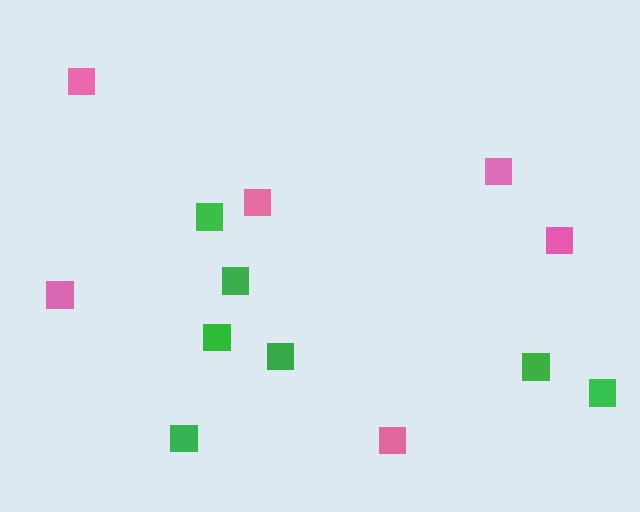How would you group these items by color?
There are 2 groups: one group of green squares (7) and one group of pink squares (6).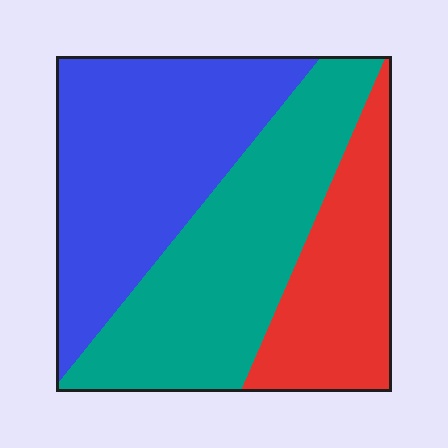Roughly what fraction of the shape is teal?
Teal covers 38% of the shape.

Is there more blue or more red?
Blue.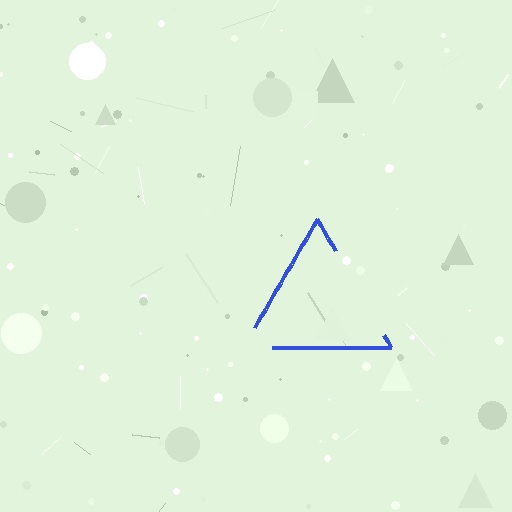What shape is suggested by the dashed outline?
The dashed outline suggests a triangle.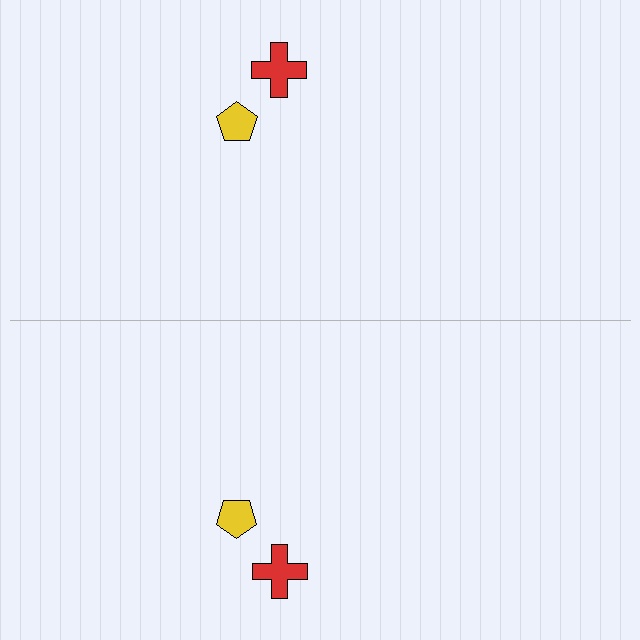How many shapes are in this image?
There are 4 shapes in this image.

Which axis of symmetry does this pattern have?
The pattern has a horizontal axis of symmetry running through the center of the image.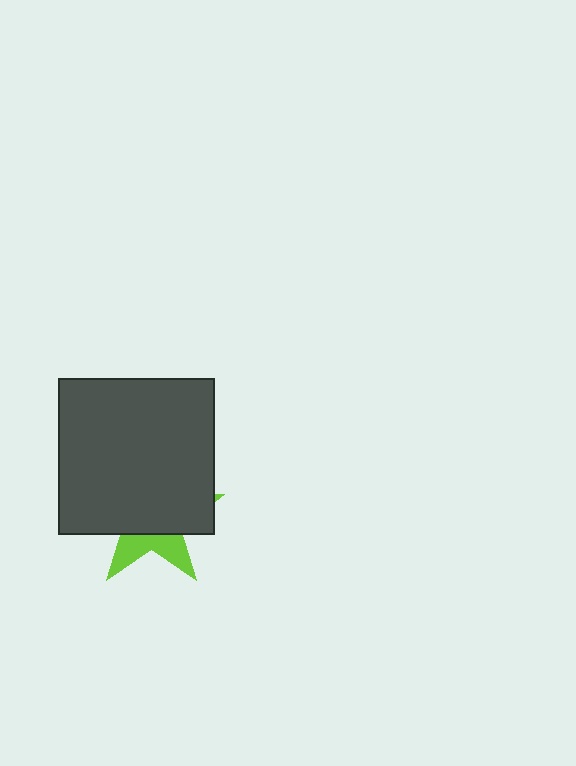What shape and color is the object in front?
The object in front is a dark gray square.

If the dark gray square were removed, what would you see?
You would see the complete lime star.